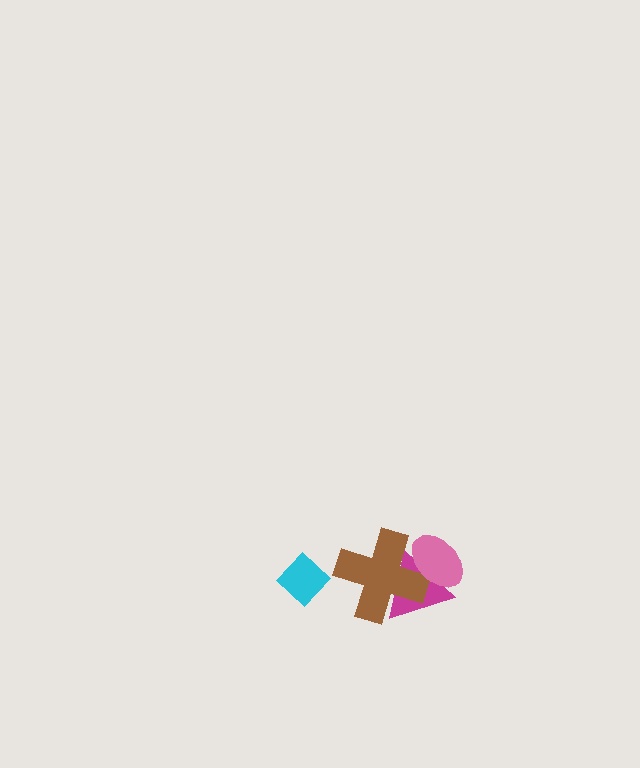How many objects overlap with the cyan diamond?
0 objects overlap with the cyan diamond.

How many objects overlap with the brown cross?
2 objects overlap with the brown cross.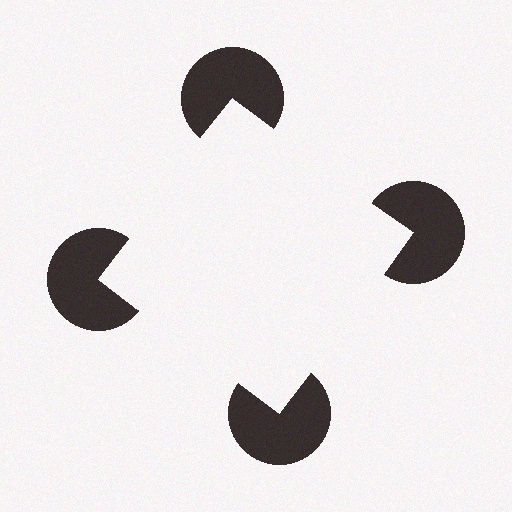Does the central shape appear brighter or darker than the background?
It typically appears slightly brighter than the background, even though no actual brightness change is drawn.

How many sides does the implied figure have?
4 sides.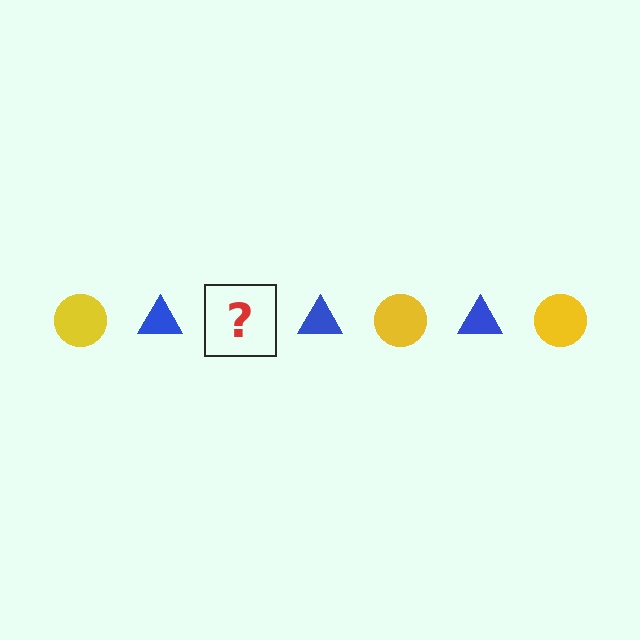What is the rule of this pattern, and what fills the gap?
The rule is that the pattern alternates between yellow circle and blue triangle. The gap should be filled with a yellow circle.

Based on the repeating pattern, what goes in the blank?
The blank should be a yellow circle.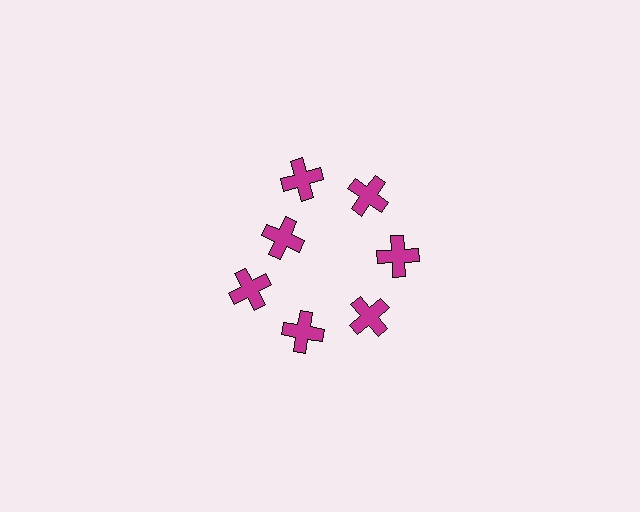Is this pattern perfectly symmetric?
No. The 7 magenta crosses are arranged in a ring, but one element near the 10 o'clock position is pulled inward toward the center, breaking the 7-fold rotational symmetry.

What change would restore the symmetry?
The symmetry would be restored by moving it outward, back onto the ring so that all 7 crosses sit at equal angles and equal distance from the center.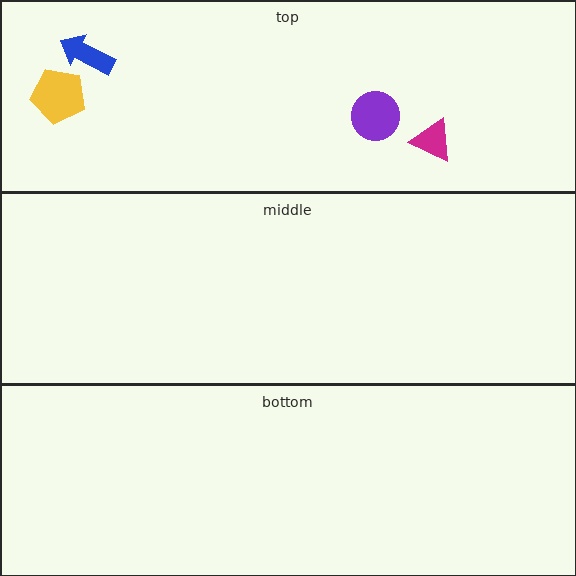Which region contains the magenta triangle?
The top region.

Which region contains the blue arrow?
The top region.